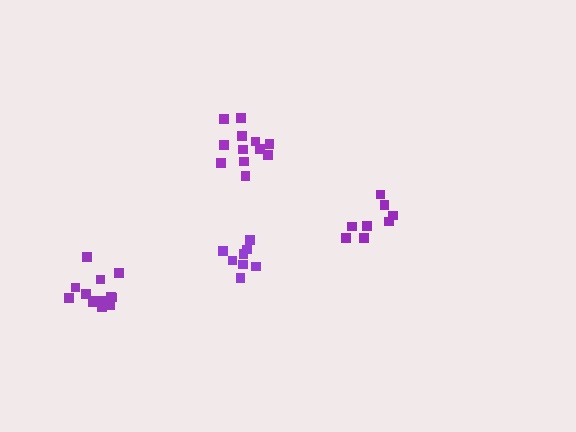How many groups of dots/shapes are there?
There are 4 groups.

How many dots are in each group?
Group 1: 8 dots, Group 2: 12 dots, Group 3: 8 dots, Group 4: 13 dots (41 total).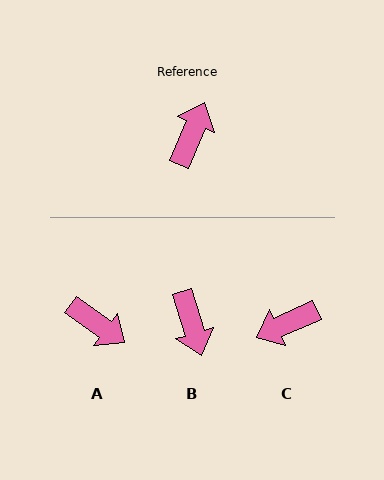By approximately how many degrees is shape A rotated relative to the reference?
Approximately 103 degrees clockwise.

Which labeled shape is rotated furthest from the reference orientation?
B, about 140 degrees away.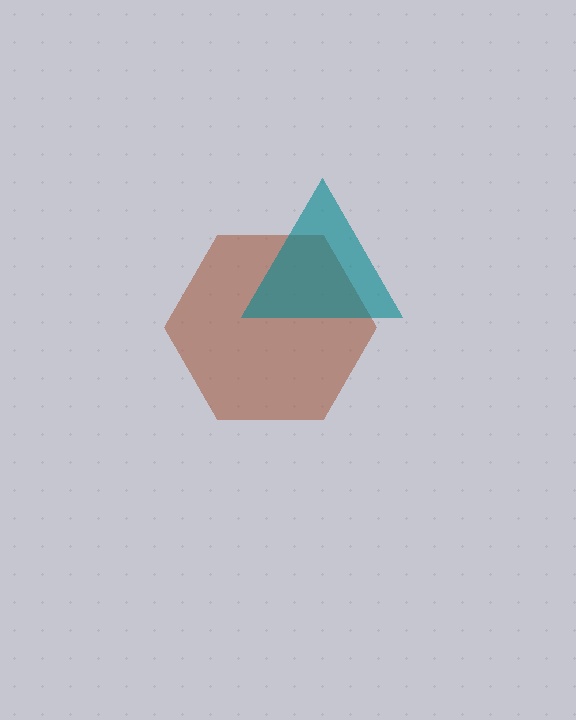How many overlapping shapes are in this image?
There are 2 overlapping shapes in the image.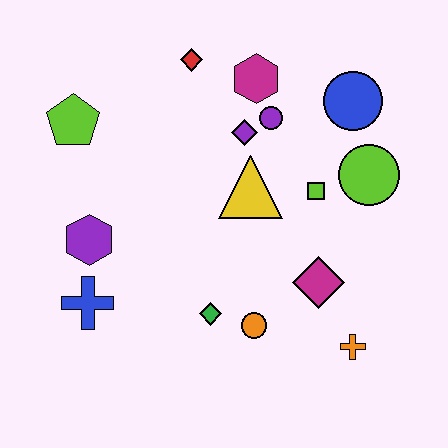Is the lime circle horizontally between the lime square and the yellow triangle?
No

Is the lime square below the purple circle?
Yes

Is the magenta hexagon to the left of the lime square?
Yes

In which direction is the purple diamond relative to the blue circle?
The purple diamond is to the left of the blue circle.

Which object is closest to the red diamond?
The magenta hexagon is closest to the red diamond.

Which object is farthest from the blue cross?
The blue circle is farthest from the blue cross.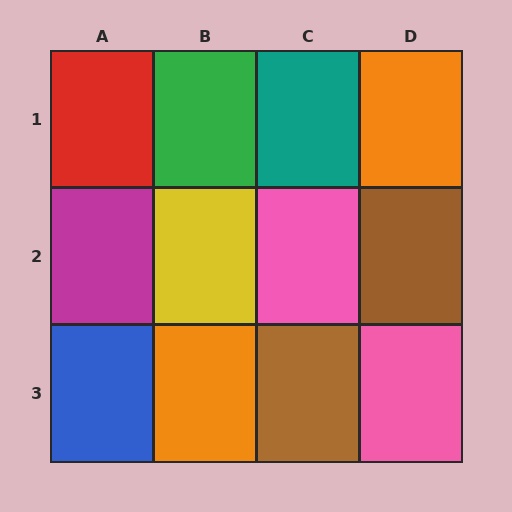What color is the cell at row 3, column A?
Blue.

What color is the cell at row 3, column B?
Orange.